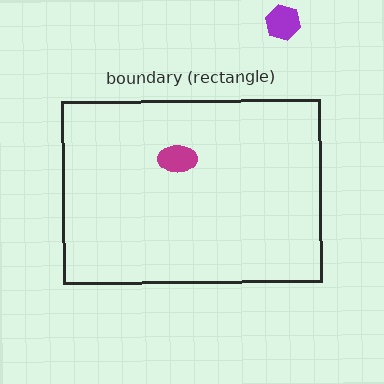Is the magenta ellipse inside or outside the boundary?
Inside.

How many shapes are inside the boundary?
1 inside, 1 outside.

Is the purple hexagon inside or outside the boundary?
Outside.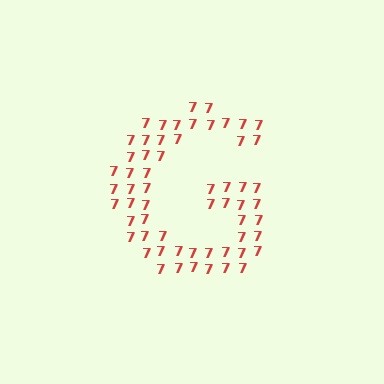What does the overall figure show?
The overall figure shows the letter G.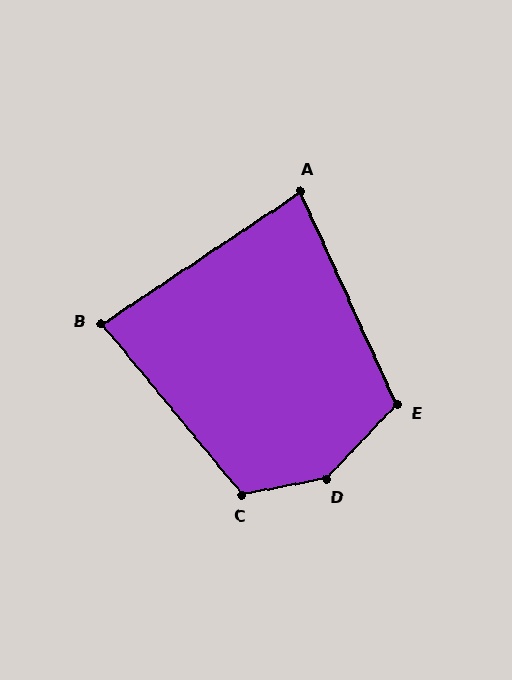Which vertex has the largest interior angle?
D, at approximately 145 degrees.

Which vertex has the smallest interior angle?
A, at approximately 81 degrees.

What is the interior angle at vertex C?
Approximately 119 degrees (obtuse).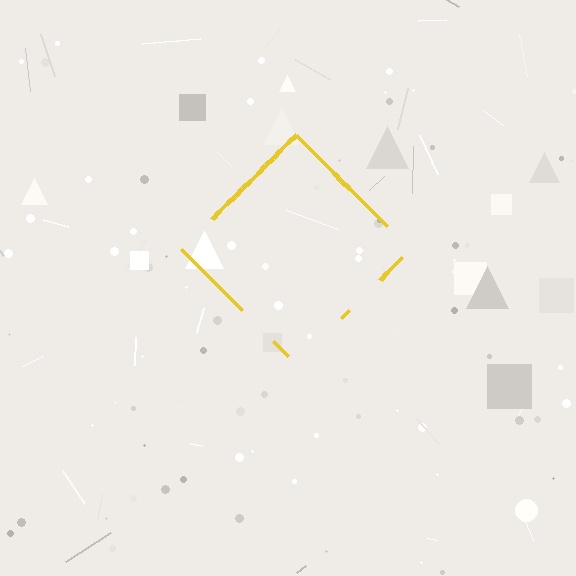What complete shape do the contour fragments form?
The contour fragments form a diamond.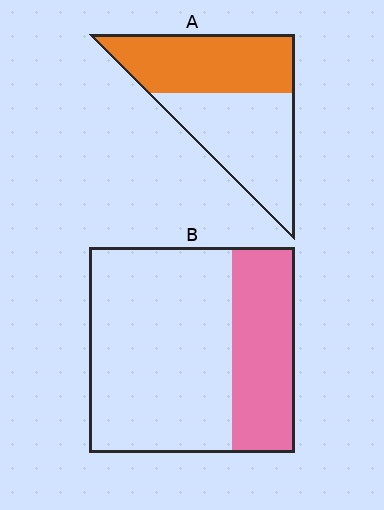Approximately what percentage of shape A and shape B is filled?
A is approximately 50% and B is approximately 30%.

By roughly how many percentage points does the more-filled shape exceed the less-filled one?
By roughly 20 percentage points (A over B).